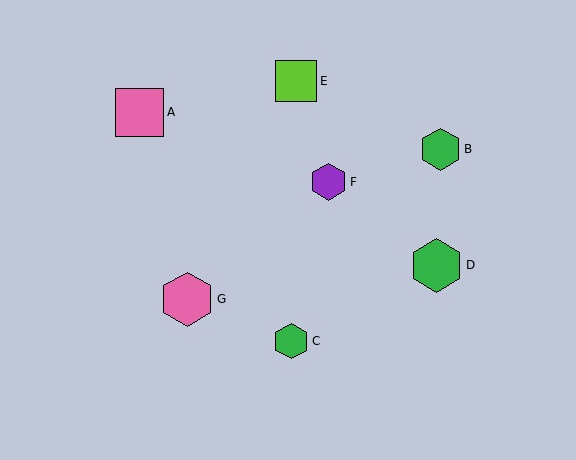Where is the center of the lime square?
The center of the lime square is at (296, 81).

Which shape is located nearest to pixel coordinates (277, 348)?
The green hexagon (labeled C) at (291, 341) is nearest to that location.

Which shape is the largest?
The pink hexagon (labeled G) is the largest.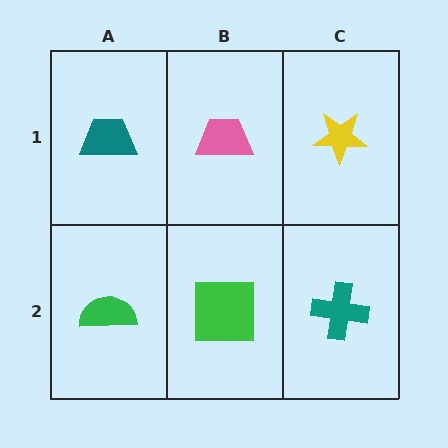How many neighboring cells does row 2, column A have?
2.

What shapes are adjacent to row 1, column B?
A green square (row 2, column B), a teal trapezoid (row 1, column A), a yellow star (row 1, column C).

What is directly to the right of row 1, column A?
A pink trapezoid.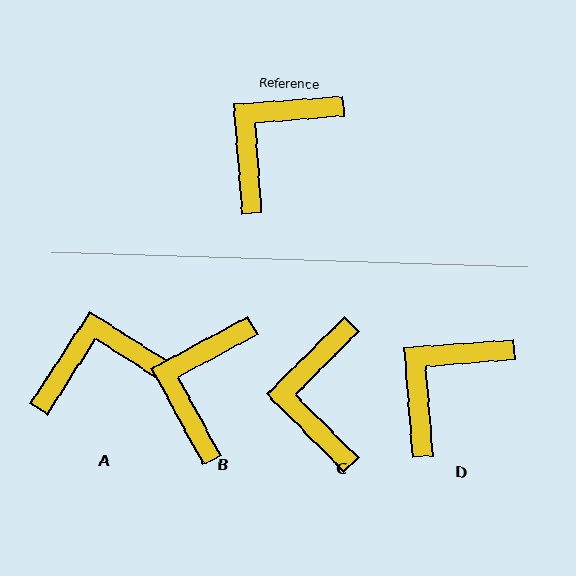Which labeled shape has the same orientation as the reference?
D.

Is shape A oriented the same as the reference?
No, it is off by about 37 degrees.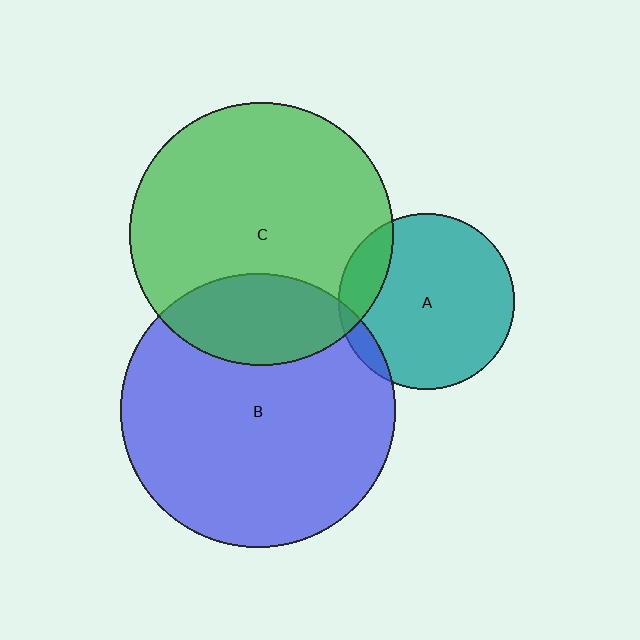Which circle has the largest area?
Circle B (blue).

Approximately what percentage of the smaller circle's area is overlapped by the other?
Approximately 5%.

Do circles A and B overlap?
Yes.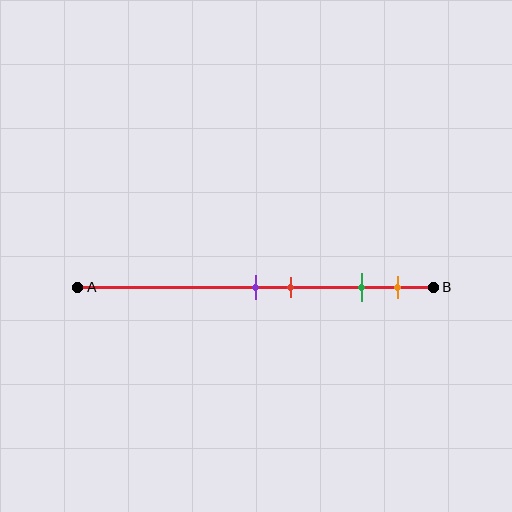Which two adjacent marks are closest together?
The purple and red marks are the closest adjacent pair.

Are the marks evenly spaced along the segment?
No, the marks are not evenly spaced.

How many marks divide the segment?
There are 4 marks dividing the segment.